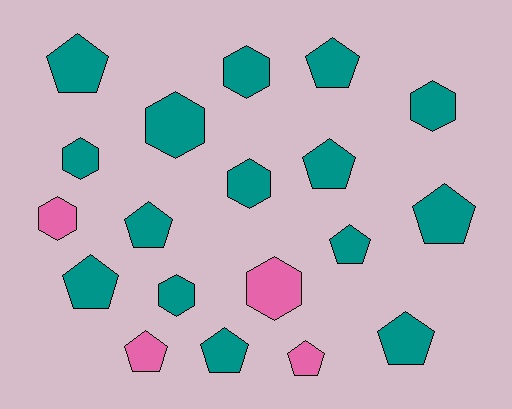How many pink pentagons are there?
There are 2 pink pentagons.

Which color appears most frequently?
Teal, with 15 objects.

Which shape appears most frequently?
Pentagon, with 11 objects.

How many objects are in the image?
There are 19 objects.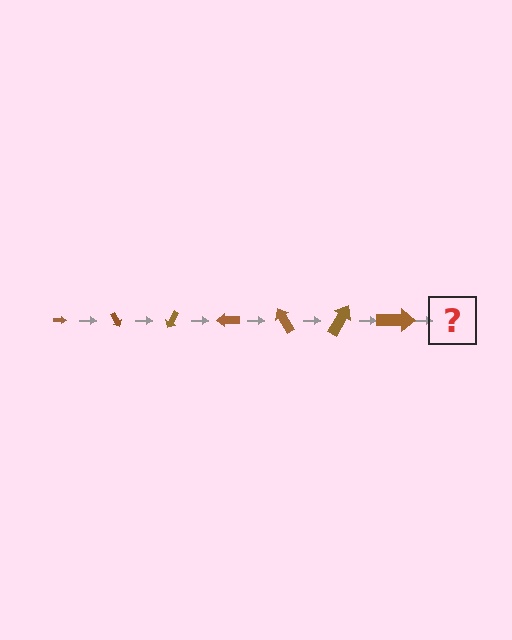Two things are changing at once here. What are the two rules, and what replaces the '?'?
The two rules are that the arrow grows larger each step and it rotates 60 degrees each step. The '?' should be an arrow, larger than the previous one and rotated 420 degrees from the start.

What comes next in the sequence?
The next element should be an arrow, larger than the previous one and rotated 420 degrees from the start.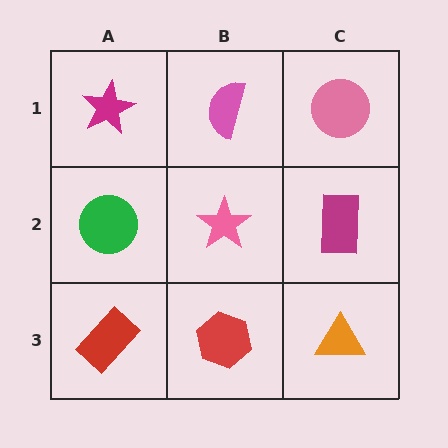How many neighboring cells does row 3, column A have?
2.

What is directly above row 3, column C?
A magenta rectangle.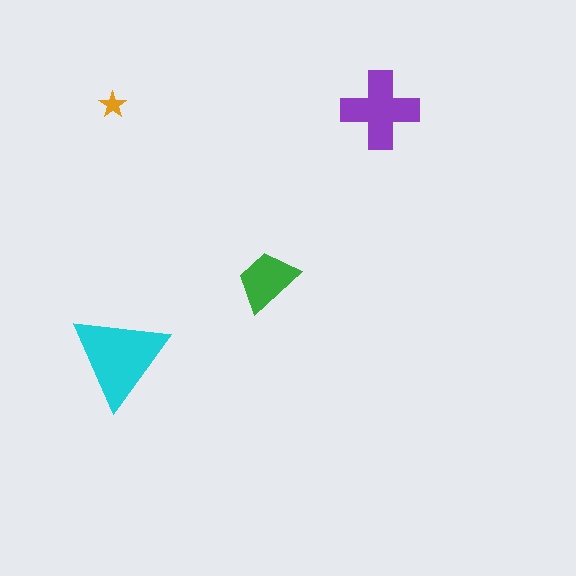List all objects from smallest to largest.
The orange star, the green trapezoid, the purple cross, the cyan triangle.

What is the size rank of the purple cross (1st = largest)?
2nd.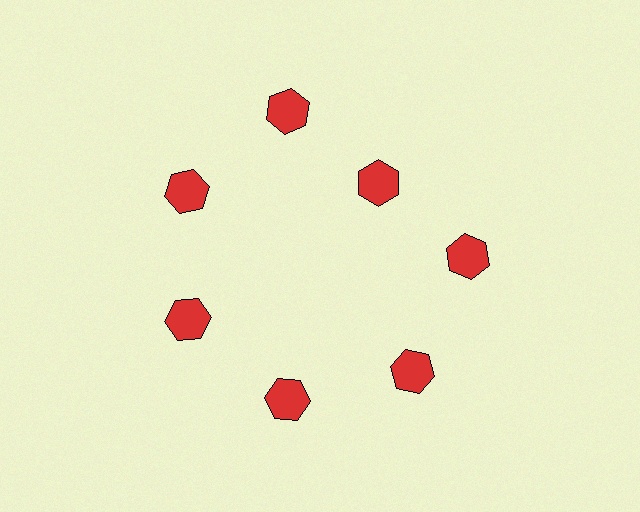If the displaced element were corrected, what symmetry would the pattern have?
It would have 7-fold rotational symmetry — the pattern would map onto itself every 51 degrees.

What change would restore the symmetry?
The symmetry would be restored by moving it outward, back onto the ring so that all 7 hexagons sit at equal angles and equal distance from the center.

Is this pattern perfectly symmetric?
No. The 7 red hexagons are arranged in a ring, but one element near the 1 o'clock position is pulled inward toward the center, breaking the 7-fold rotational symmetry.